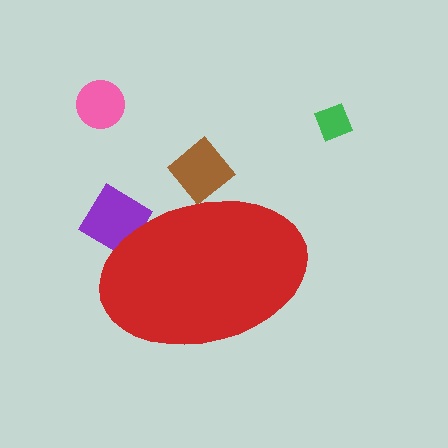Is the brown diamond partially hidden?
Yes, the brown diamond is partially hidden behind the red ellipse.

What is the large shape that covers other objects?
A red ellipse.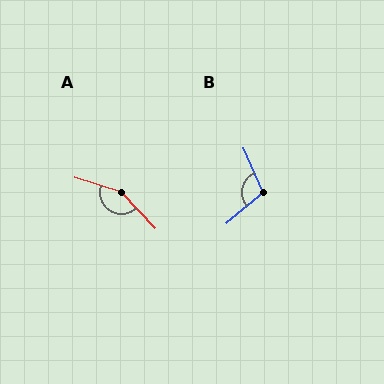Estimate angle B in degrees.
Approximately 105 degrees.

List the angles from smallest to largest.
B (105°), A (151°).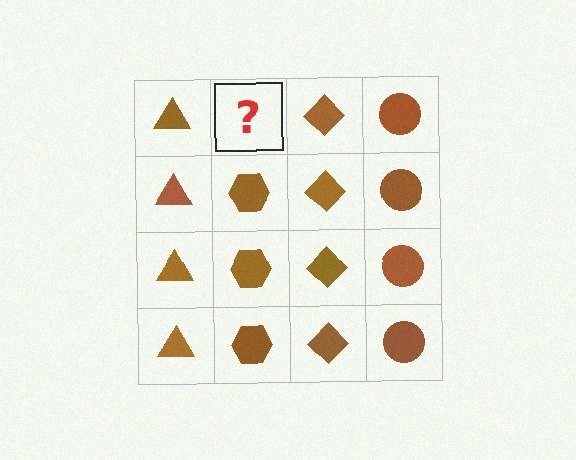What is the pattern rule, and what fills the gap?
The rule is that each column has a consistent shape. The gap should be filled with a brown hexagon.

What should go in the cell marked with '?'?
The missing cell should contain a brown hexagon.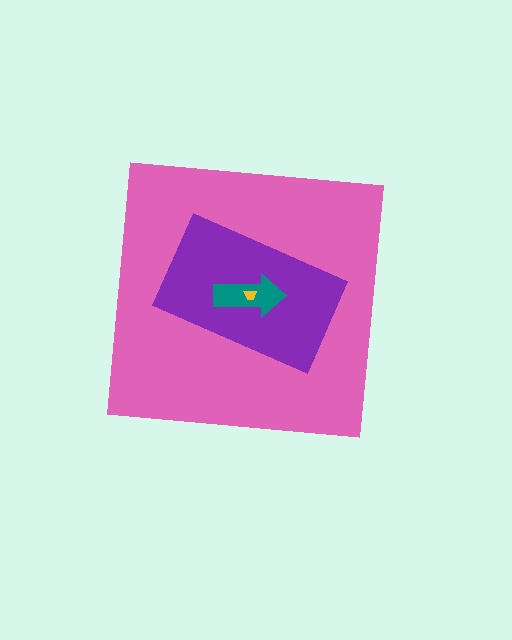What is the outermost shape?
The pink square.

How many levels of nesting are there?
4.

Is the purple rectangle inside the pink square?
Yes.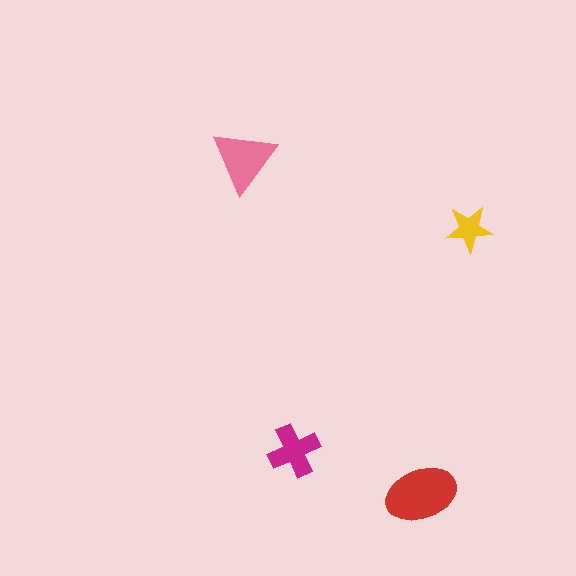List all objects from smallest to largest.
The yellow star, the magenta cross, the pink triangle, the red ellipse.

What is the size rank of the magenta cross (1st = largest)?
3rd.